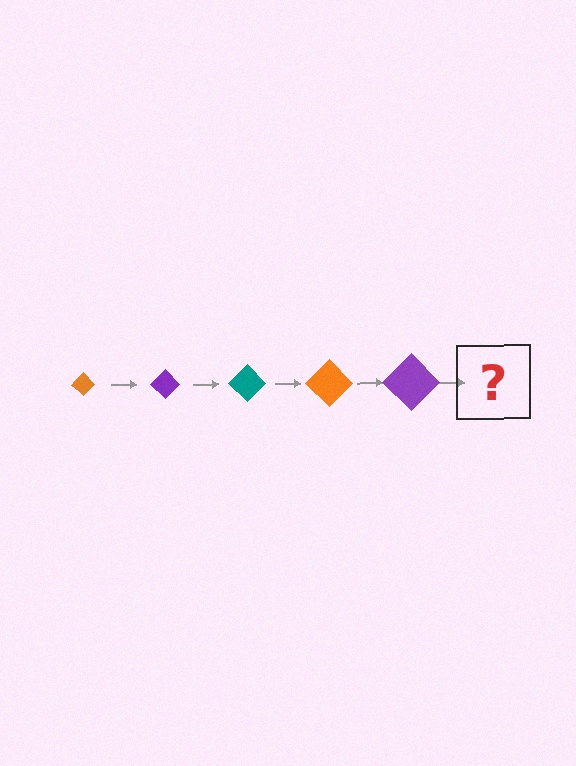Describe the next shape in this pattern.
It should be a teal diamond, larger than the previous one.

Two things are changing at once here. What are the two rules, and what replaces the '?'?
The two rules are that the diamond grows larger each step and the color cycles through orange, purple, and teal. The '?' should be a teal diamond, larger than the previous one.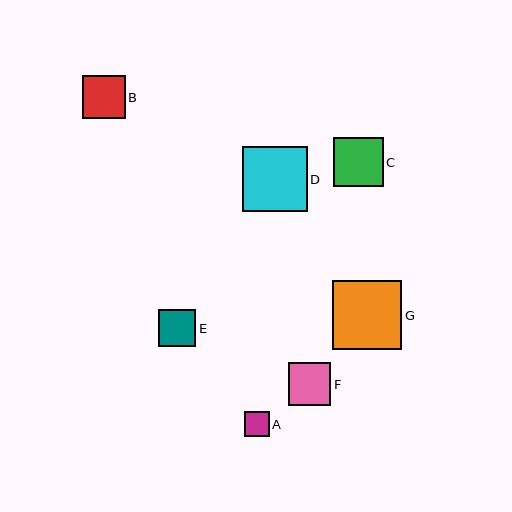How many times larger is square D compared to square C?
Square D is approximately 1.3 times the size of square C.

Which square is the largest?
Square G is the largest with a size of approximately 70 pixels.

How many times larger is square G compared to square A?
Square G is approximately 2.8 times the size of square A.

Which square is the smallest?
Square A is the smallest with a size of approximately 25 pixels.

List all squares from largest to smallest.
From largest to smallest: G, D, C, B, F, E, A.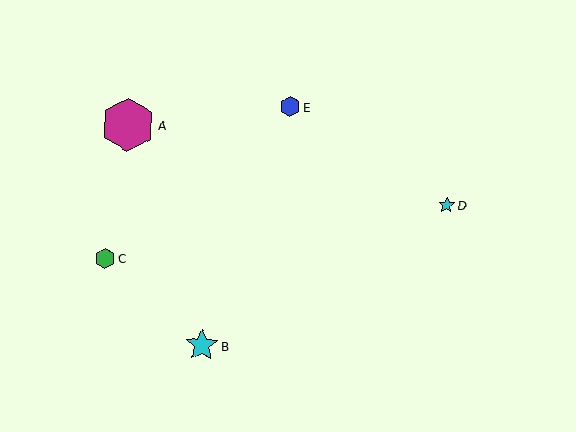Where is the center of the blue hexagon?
The center of the blue hexagon is at (290, 107).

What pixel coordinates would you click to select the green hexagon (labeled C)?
Click at (105, 258) to select the green hexagon C.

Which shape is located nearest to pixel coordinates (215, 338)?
The cyan star (labeled B) at (202, 345) is nearest to that location.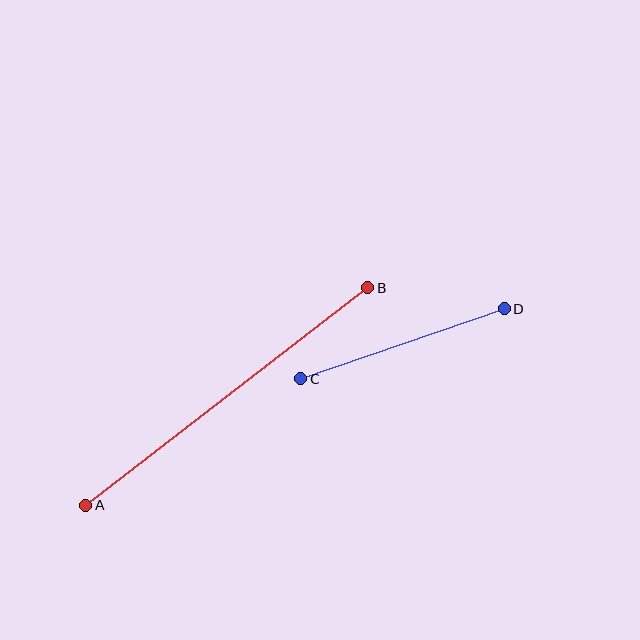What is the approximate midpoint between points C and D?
The midpoint is at approximately (403, 344) pixels.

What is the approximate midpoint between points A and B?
The midpoint is at approximately (227, 396) pixels.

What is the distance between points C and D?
The distance is approximately 215 pixels.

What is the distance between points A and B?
The distance is approximately 356 pixels.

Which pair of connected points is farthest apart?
Points A and B are farthest apart.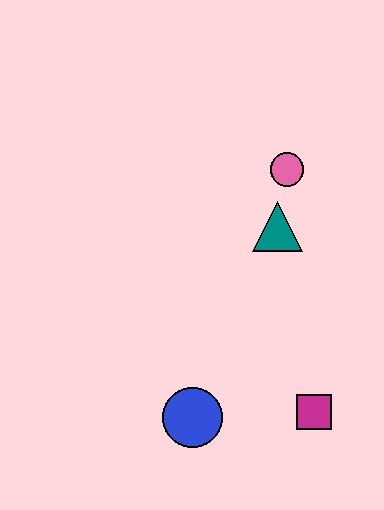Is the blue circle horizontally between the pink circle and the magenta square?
No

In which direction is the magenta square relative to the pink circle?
The magenta square is below the pink circle.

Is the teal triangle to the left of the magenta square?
Yes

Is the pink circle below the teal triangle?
No